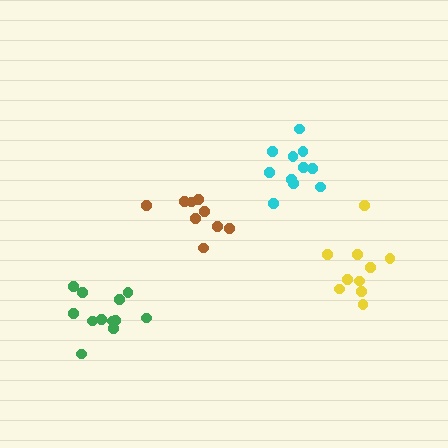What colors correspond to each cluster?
The clusters are colored: yellow, green, brown, cyan.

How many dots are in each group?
Group 1: 10 dots, Group 2: 12 dots, Group 3: 9 dots, Group 4: 11 dots (42 total).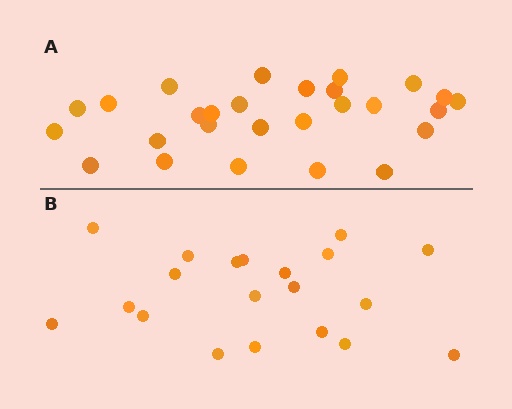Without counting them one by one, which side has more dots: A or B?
Region A (the top region) has more dots.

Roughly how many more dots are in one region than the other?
Region A has roughly 8 or so more dots than region B.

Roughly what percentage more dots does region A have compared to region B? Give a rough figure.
About 35% more.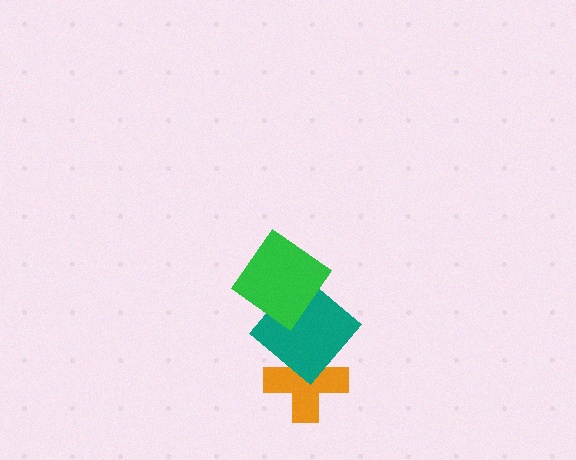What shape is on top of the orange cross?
The teal diamond is on top of the orange cross.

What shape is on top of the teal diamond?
The green diamond is on top of the teal diamond.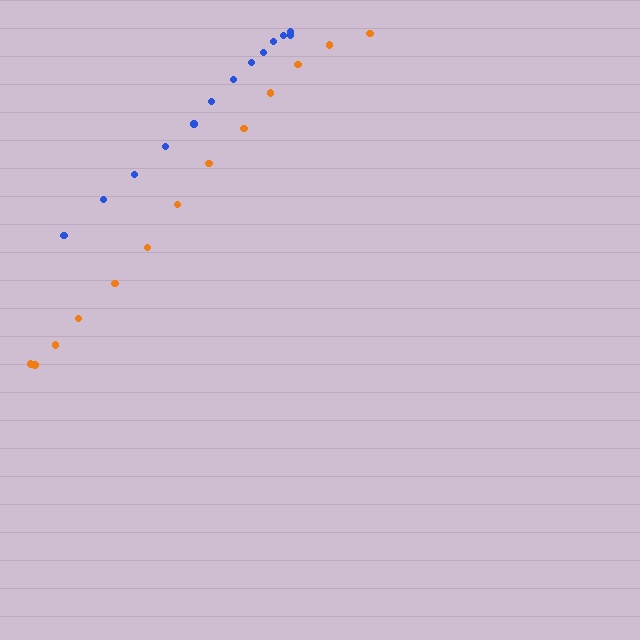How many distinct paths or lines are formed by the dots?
There are 2 distinct paths.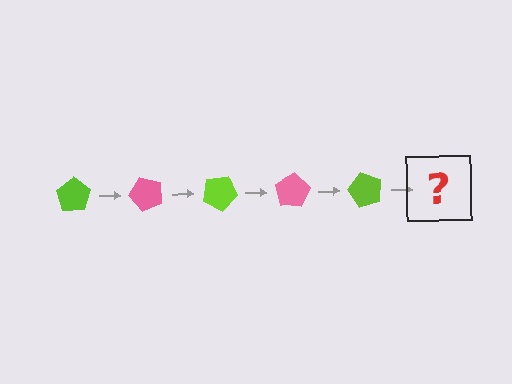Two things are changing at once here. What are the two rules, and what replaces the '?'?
The two rules are that it rotates 50 degrees each step and the color cycles through lime and pink. The '?' should be a pink pentagon, rotated 250 degrees from the start.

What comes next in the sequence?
The next element should be a pink pentagon, rotated 250 degrees from the start.